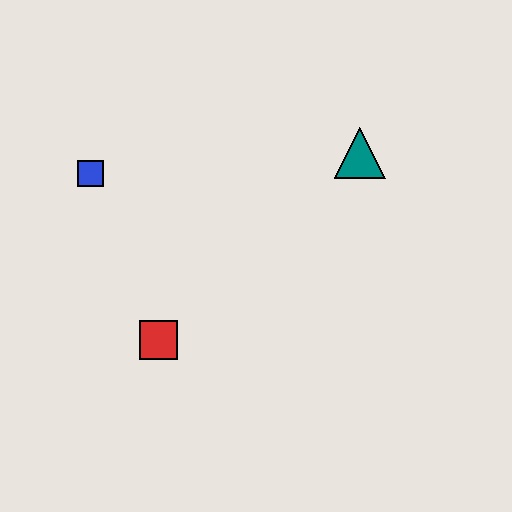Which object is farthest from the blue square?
The teal triangle is farthest from the blue square.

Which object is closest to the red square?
The blue square is closest to the red square.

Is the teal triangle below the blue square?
No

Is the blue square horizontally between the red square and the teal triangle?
No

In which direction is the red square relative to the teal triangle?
The red square is to the left of the teal triangle.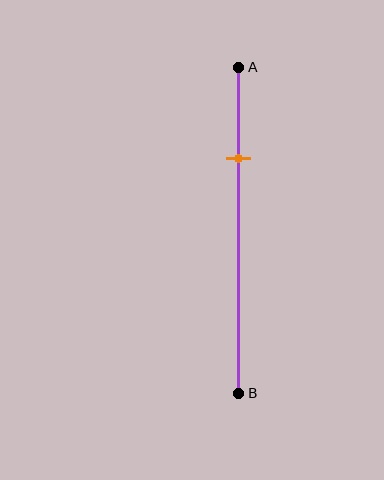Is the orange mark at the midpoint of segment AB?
No, the mark is at about 30% from A, not at the 50% midpoint.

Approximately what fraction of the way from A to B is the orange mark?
The orange mark is approximately 30% of the way from A to B.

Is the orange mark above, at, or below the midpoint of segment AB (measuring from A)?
The orange mark is above the midpoint of segment AB.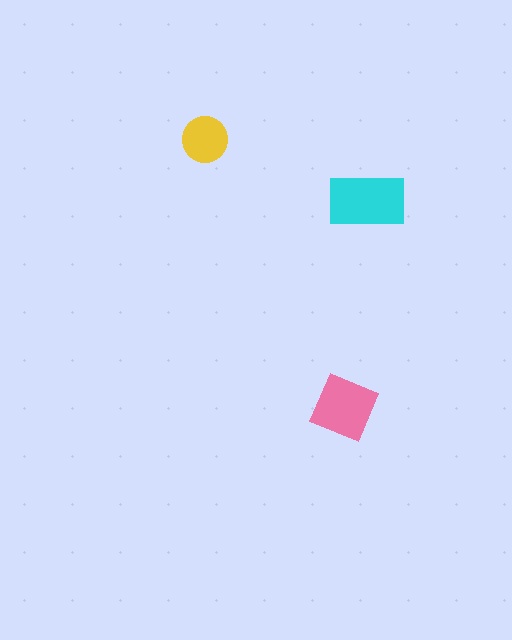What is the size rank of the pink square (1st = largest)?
2nd.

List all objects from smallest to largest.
The yellow circle, the pink square, the cyan rectangle.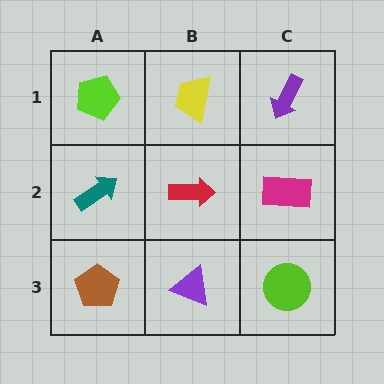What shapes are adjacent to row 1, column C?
A magenta rectangle (row 2, column C), a yellow trapezoid (row 1, column B).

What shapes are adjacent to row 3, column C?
A magenta rectangle (row 2, column C), a purple triangle (row 3, column B).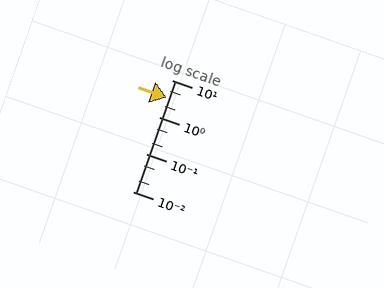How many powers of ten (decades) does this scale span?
The scale spans 3 decades, from 0.01 to 10.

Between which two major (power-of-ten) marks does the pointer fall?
The pointer is between 1 and 10.